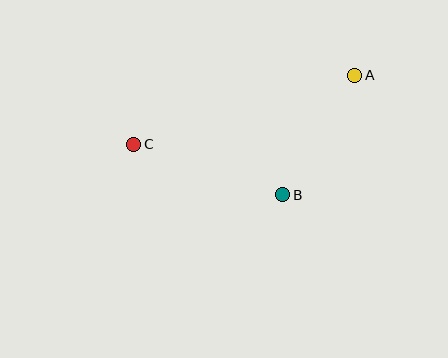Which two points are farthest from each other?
Points A and C are farthest from each other.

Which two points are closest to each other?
Points A and B are closest to each other.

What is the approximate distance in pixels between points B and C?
The distance between B and C is approximately 158 pixels.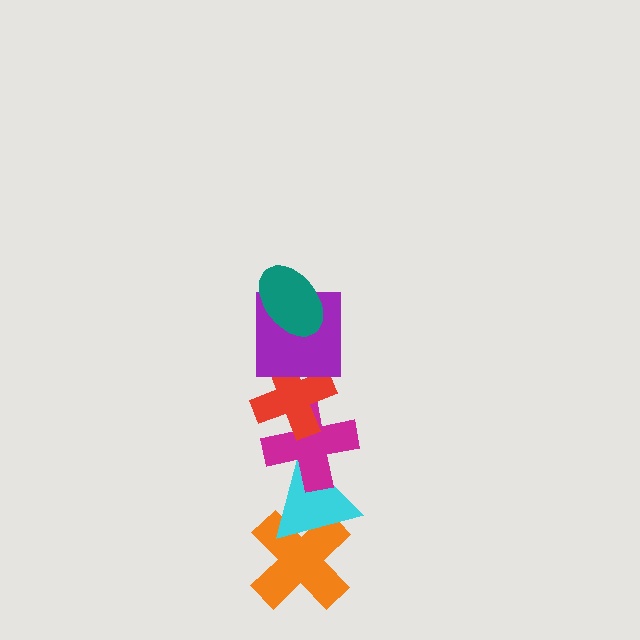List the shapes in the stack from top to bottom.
From top to bottom: the teal ellipse, the purple square, the red cross, the magenta cross, the cyan triangle, the orange cross.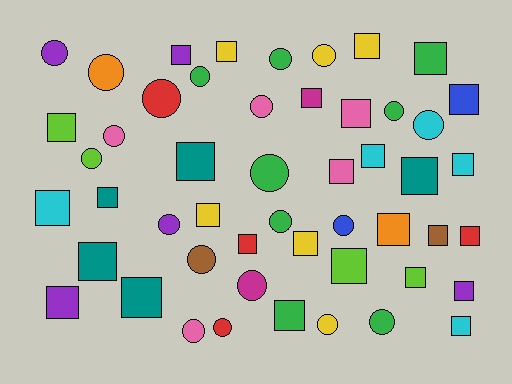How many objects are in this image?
There are 50 objects.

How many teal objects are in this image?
There are 5 teal objects.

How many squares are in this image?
There are 29 squares.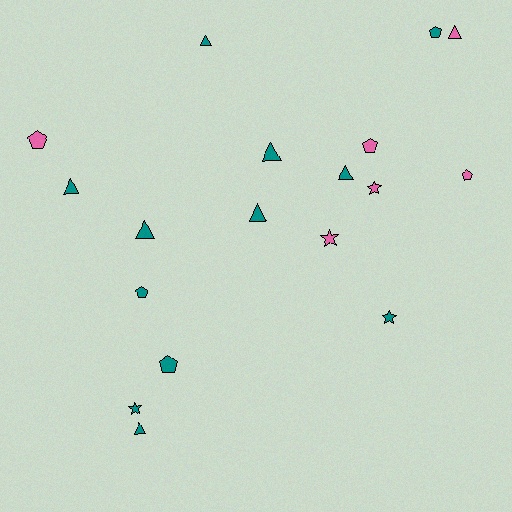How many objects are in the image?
There are 18 objects.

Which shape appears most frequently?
Triangle, with 8 objects.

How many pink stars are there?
There are 2 pink stars.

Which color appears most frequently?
Teal, with 12 objects.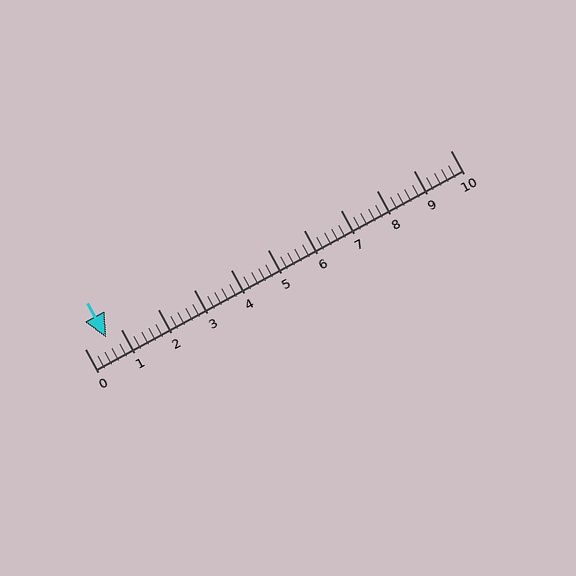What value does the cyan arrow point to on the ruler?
The cyan arrow points to approximately 0.6.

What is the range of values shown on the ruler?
The ruler shows values from 0 to 10.